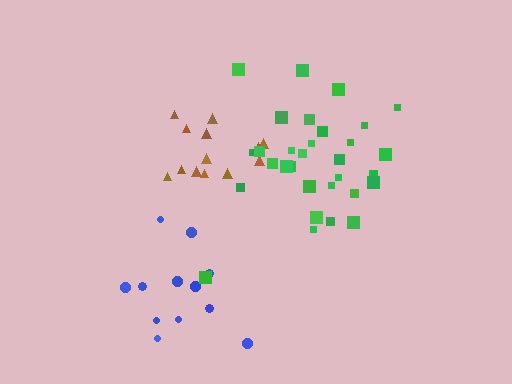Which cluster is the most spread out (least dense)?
Blue.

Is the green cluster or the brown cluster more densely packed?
Brown.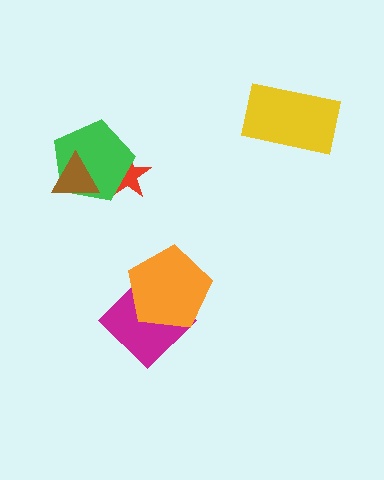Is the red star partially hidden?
Yes, it is partially covered by another shape.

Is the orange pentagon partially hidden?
No, no other shape covers it.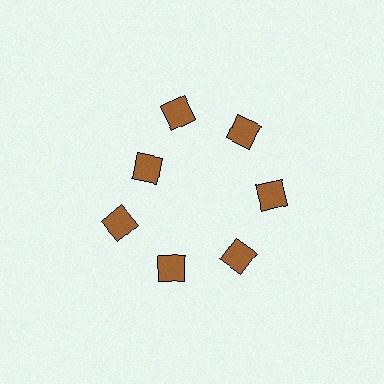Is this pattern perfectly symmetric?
No. The 7 brown diamonds are arranged in a ring, but one element near the 10 o'clock position is pulled inward toward the center, breaking the 7-fold rotational symmetry.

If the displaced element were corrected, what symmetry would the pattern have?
It would have 7-fold rotational symmetry — the pattern would map onto itself every 51 degrees.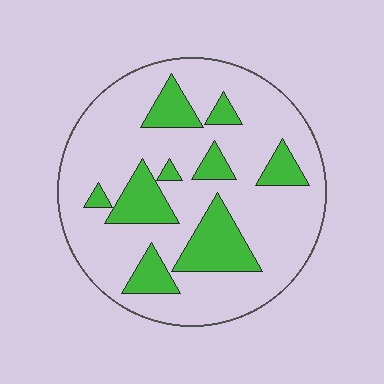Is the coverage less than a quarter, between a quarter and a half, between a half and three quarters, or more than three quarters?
Less than a quarter.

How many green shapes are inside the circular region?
9.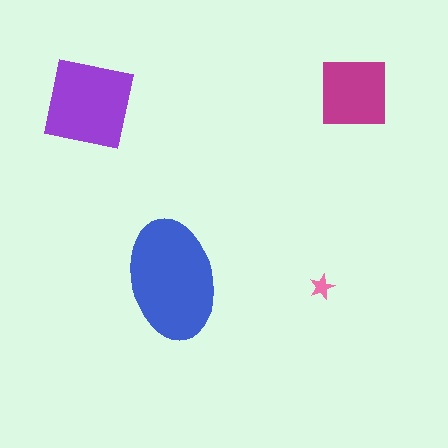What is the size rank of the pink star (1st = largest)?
4th.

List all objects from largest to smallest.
The blue ellipse, the purple square, the magenta square, the pink star.